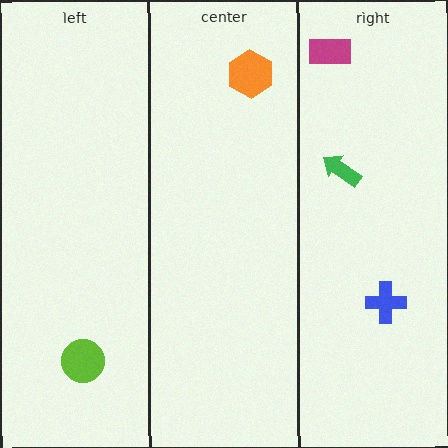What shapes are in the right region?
The blue cross, the magenta rectangle, the green arrow.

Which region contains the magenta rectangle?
The right region.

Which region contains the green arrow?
The right region.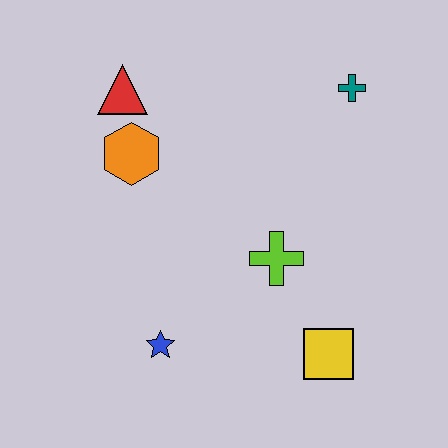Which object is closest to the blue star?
The lime cross is closest to the blue star.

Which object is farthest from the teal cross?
The blue star is farthest from the teal cross.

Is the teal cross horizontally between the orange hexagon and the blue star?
No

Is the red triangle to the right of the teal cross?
No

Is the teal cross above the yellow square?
Yes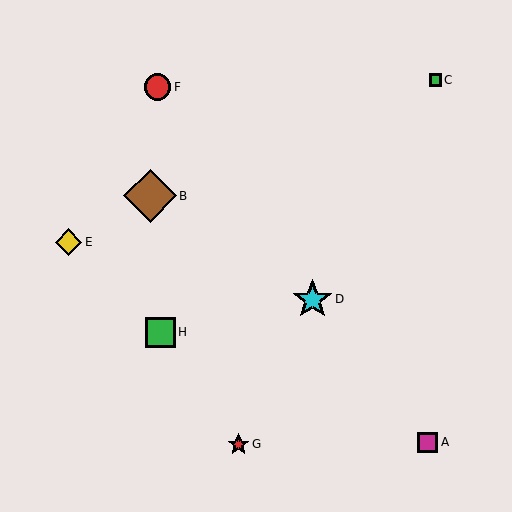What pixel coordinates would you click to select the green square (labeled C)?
Click at (435, 80) to select the green square C.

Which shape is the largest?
The brown diamond (labeled B) is the largest.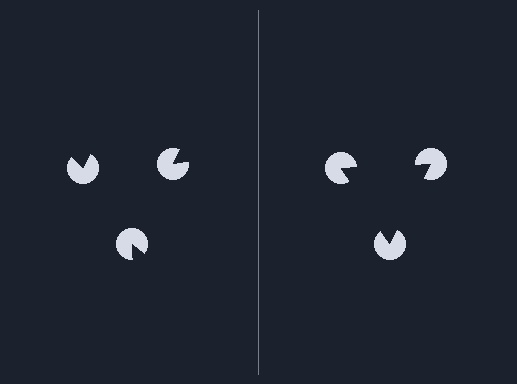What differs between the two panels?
The pac-man discs are positioned identically on both sides; only the wedge orientations differ. On the right they align to a triangle; on the left they are misaligned.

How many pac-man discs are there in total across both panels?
6 — 3 on each side.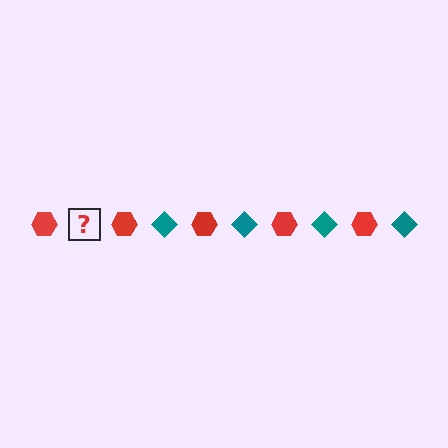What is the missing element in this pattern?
The missing element is a teal diamond.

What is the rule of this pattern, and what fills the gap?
The rule is that the pattern alternates between red hexagon and teal diamond. The gap should be filled with a teal diamond.